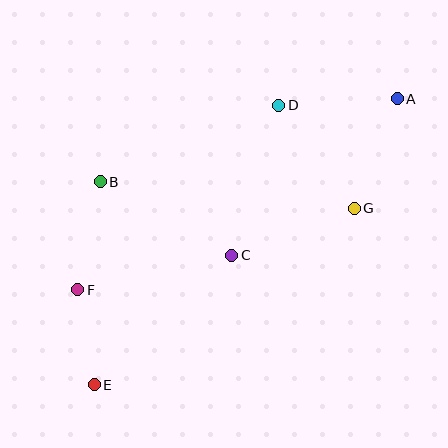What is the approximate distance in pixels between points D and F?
The distance between D and F is approximately 273 pixels.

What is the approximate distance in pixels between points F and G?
The distance between F and G is approximately 288 pixels.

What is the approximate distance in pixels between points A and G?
The distance between A and G is approximately 118 pixels.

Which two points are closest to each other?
Points E and F are closest to each other.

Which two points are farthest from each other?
Points A and E are farthest from each other.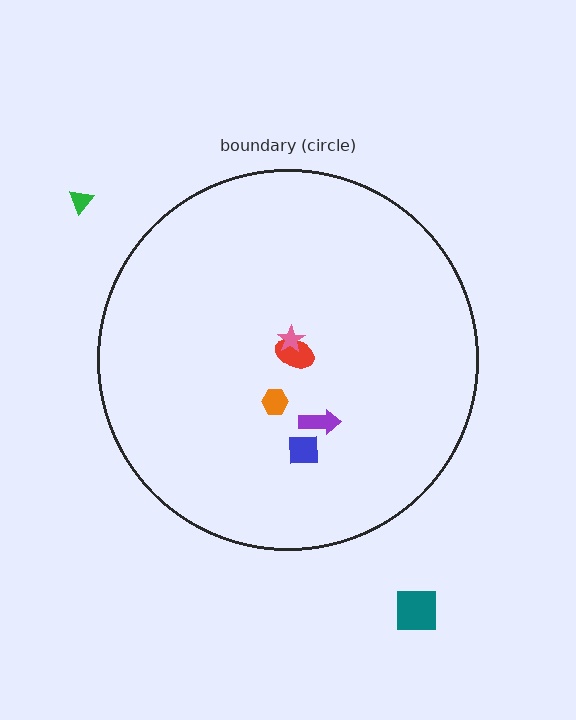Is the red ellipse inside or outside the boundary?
Inside.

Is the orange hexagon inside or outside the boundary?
Inside.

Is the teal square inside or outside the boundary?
Outside.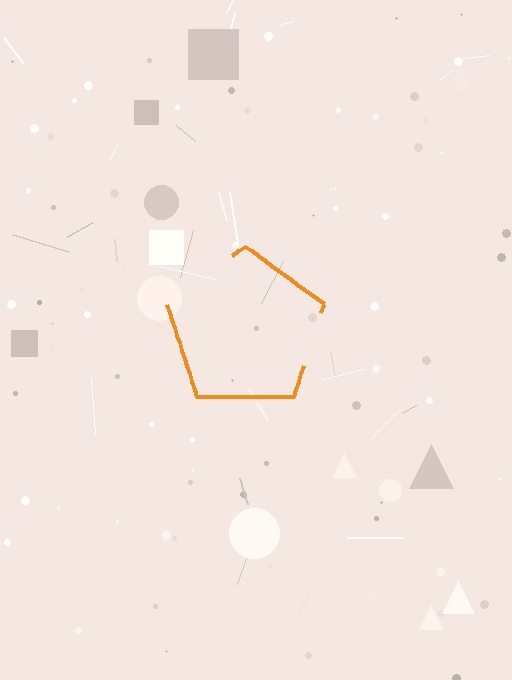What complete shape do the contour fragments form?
The contour fragments form a pentagon.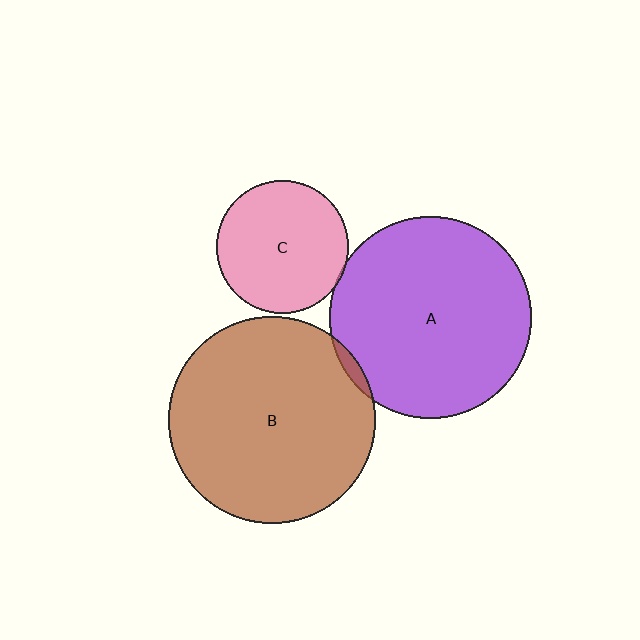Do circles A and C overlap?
Yes.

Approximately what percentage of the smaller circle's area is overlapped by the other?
Approximately 5%.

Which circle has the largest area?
Circle B (brown).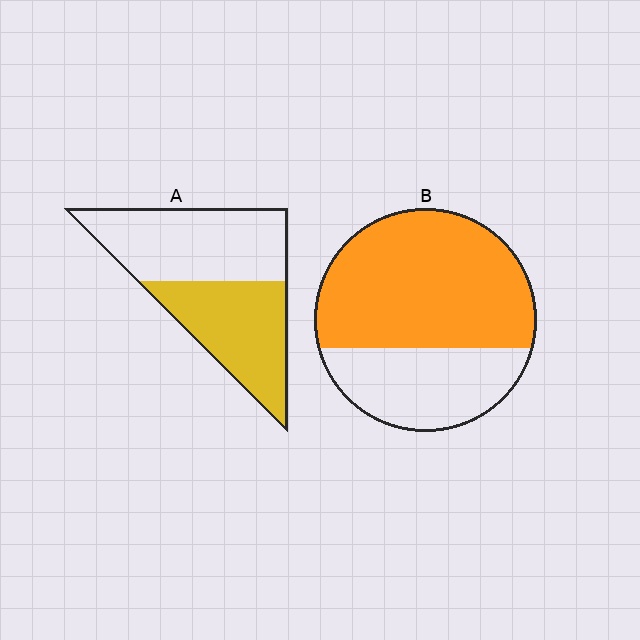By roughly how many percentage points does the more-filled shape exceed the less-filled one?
By roughly 20 percentage points (B over A).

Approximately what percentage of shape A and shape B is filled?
A is approximately 45% and B is approximately 65%.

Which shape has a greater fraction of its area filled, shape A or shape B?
Shape B.